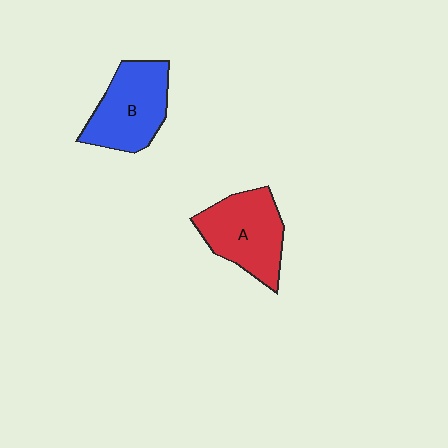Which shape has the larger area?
Shape A (red).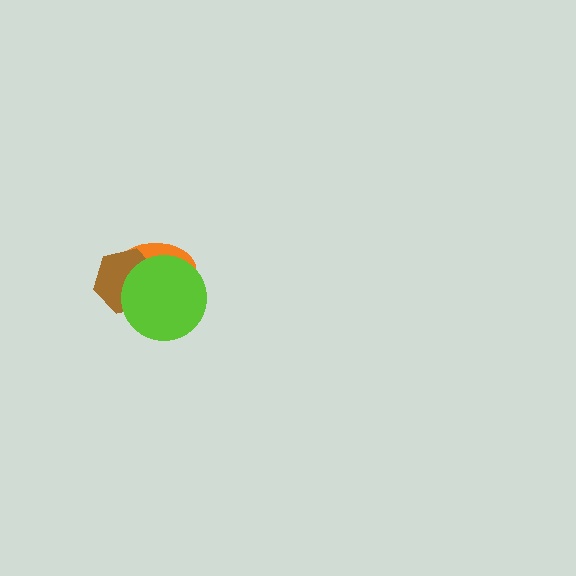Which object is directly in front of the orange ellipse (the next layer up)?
The brown hexagon is directly in front of the orange ellipse.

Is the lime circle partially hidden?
No, no other shape covers it.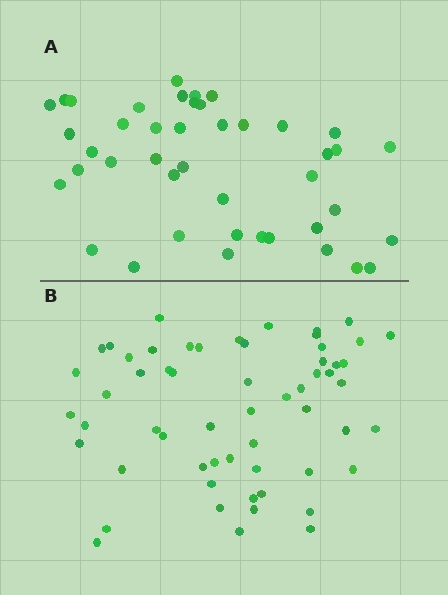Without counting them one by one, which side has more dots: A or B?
Region B (the bottom region) has more dots.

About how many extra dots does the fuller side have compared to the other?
Region B has approximately 15 more dots than region A.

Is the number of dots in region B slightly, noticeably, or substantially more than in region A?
Region B has noticeably more, but not dramatically so. The ratio is roughly 1.3 to 1.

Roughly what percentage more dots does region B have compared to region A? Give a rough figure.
About 35% more.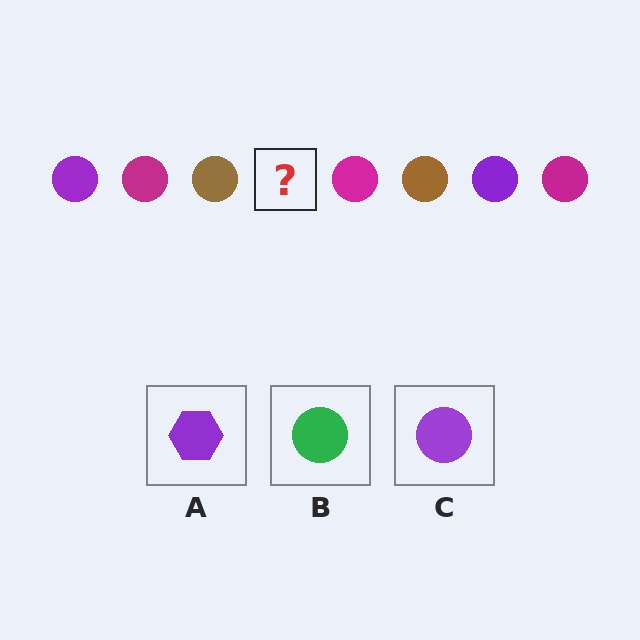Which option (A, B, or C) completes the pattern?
C.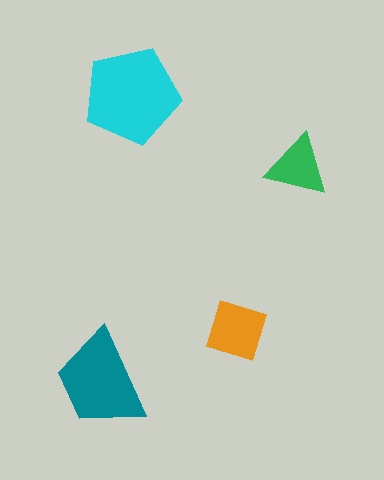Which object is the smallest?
The green triangle.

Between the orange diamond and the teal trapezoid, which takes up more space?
The teal trapezoid.